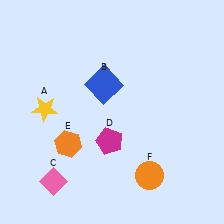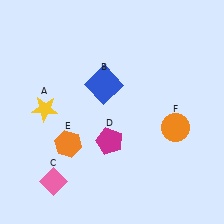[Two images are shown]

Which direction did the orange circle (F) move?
The orange circle (F) moved up.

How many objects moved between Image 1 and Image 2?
1 object moved between the two images.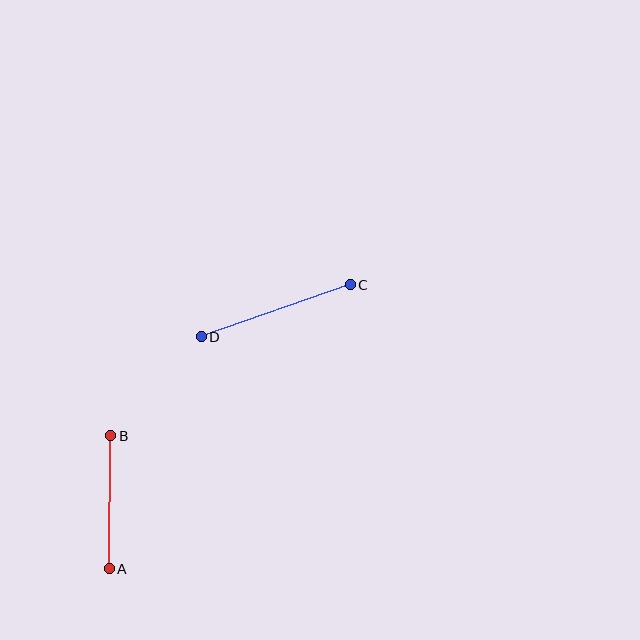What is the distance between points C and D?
The distance is approximately 158 pixels.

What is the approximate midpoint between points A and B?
The midpoint is at approximately (110, 502) pixels.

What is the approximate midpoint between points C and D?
The midpoint is at approximately (276, 311) pixels.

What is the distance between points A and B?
The distance is approximately 133 pixels.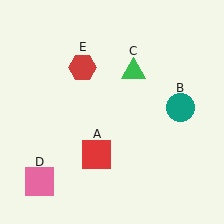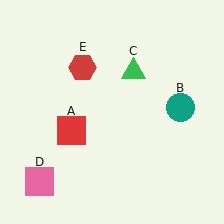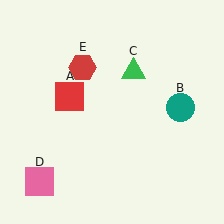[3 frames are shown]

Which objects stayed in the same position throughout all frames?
Teal circle (object B) and green triangle (object C) and pink square (object D) and red hexagon (object E) remained stationary.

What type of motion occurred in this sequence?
The red square (object A) rotated clockwise around the center of the scene.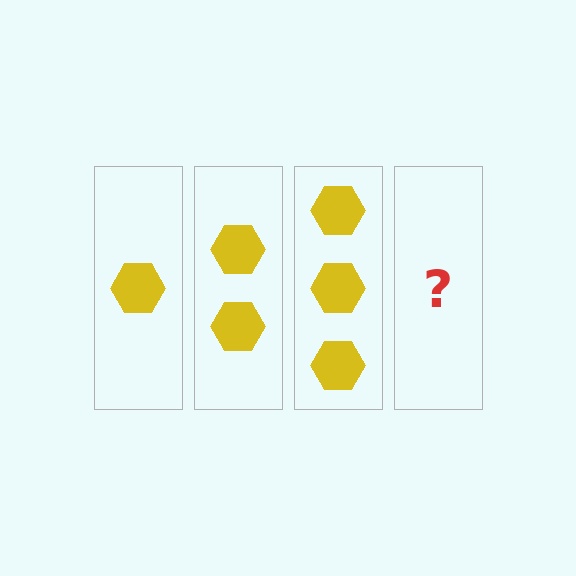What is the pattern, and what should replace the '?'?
The pattern is that each step adds one more hexagon. The '?' should be 4 hexagons.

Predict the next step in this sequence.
The next step is 4 hexagons.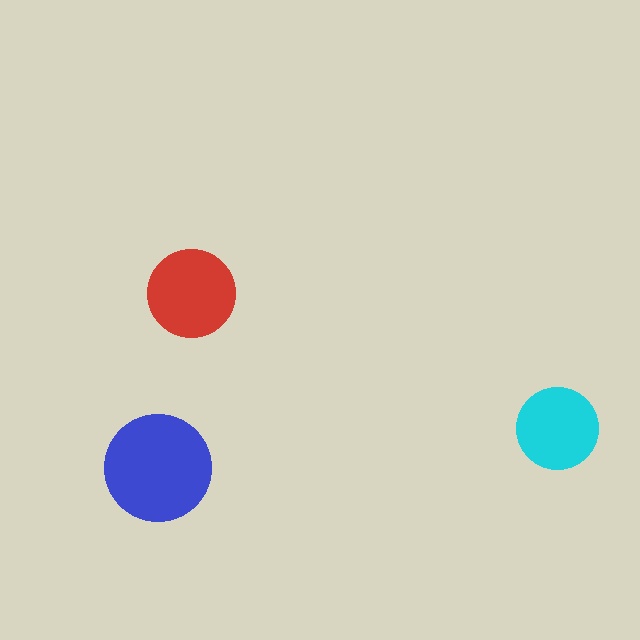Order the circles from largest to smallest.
the blue one, the red one, the cyan one.